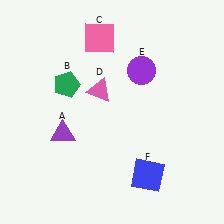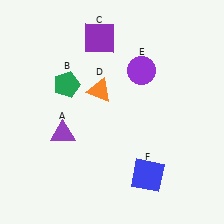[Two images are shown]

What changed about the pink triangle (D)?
In Image 1, D is pink. In Image 2, it changed to orange.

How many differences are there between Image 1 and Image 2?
There are 2 differences between the two images.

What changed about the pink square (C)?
In Image 1, C is pink. In Image 2, it changed to purple.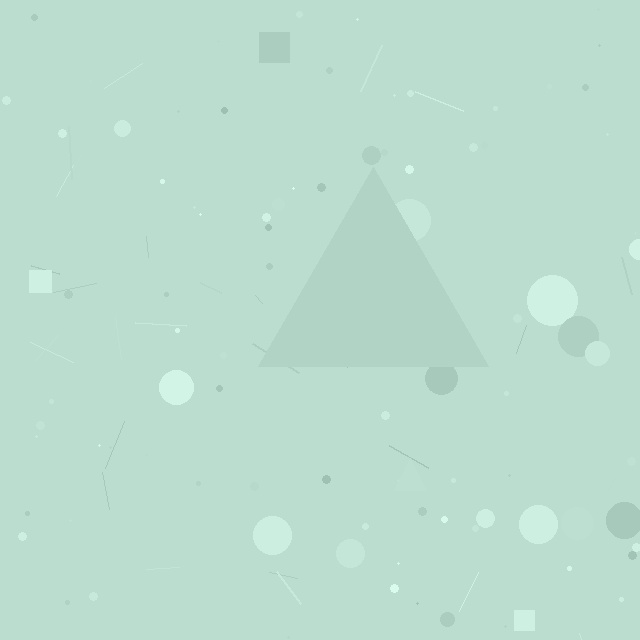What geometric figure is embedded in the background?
A triangle is embedded in the background.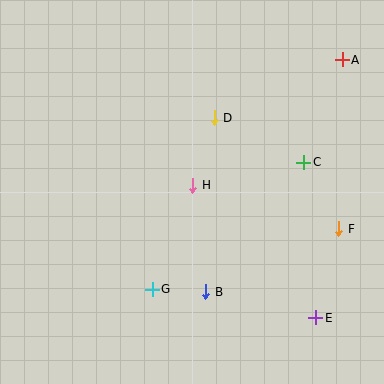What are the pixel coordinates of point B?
Point B is at (206, 292).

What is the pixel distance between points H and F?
The distance between H and F is 152 pixels.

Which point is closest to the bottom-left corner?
Point G is closest to the bottom-left corner.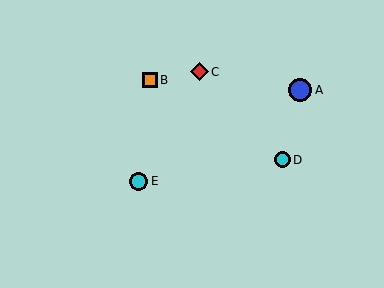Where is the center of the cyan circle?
The center of the cyan circle is at (282, 160).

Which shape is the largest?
The blue circle (labeled A) is the largest.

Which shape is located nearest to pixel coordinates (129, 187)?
The cyan circle (labeled E) at (138, 181) is nearest to that location.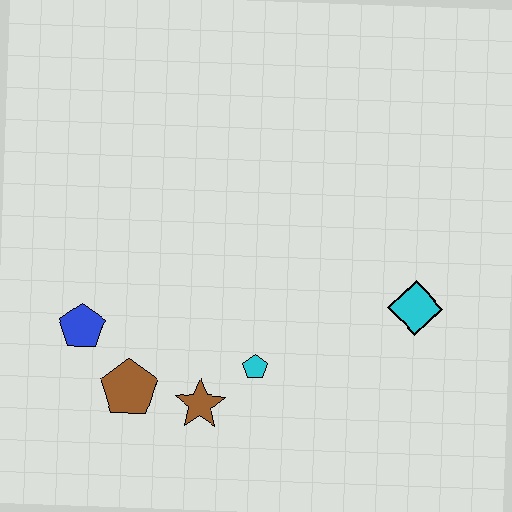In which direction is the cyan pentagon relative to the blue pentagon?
The cyan pentagon is to the right of the blue pentagon.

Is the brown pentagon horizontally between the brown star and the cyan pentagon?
No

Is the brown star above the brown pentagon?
No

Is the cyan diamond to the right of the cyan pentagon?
Yes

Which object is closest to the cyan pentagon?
The brown star is closest to the cyan pentagon.